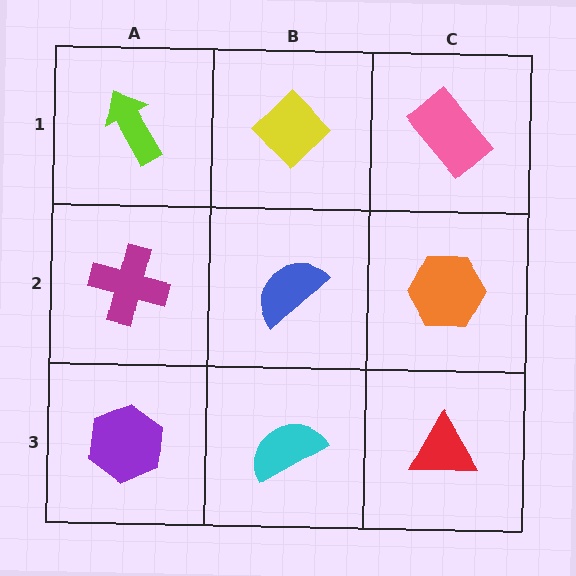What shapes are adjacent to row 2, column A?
A lime arrow (row 1, column A), a purple hexagon (row 3, column A), a blue semicircle (row 2, column B).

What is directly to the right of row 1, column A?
A yellow diamond.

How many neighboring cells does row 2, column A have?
3.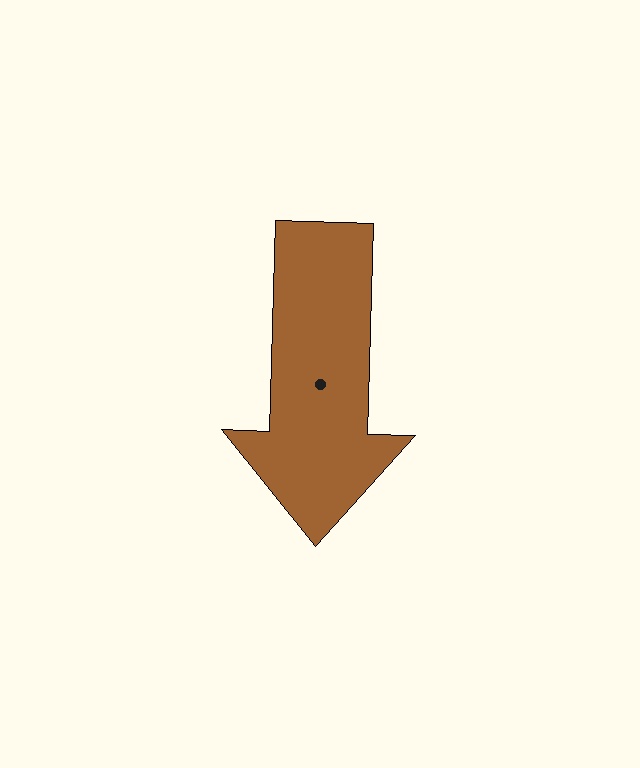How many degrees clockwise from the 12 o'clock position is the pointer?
Approximately 182 degrees.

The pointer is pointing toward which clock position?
Roughly 6 o'clock.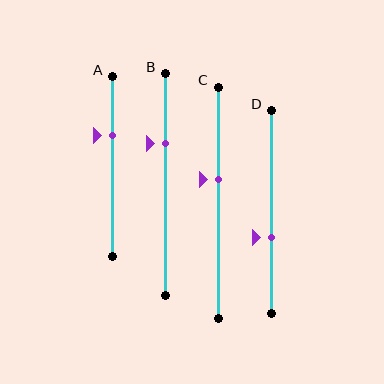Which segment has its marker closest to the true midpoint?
Segment C has its marker closest to the true midpoint.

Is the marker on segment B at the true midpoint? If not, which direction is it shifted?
No, the marker on segment B is shifted upward by about 18% of the segment length.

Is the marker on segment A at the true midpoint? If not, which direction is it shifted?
No, the marker on segment A is shifted upward by about 17% of the segment length.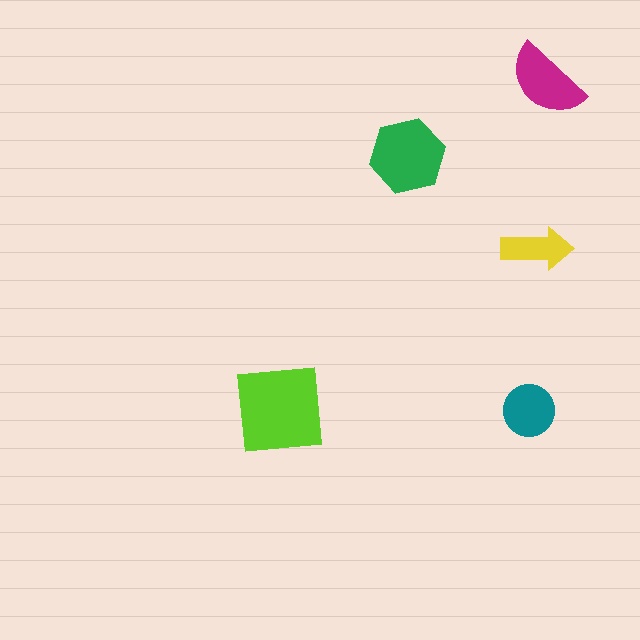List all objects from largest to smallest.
The lime square, the green hexagon, the magenta semicircle, the teal circle, the yellow arrow.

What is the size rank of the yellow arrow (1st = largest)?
5th.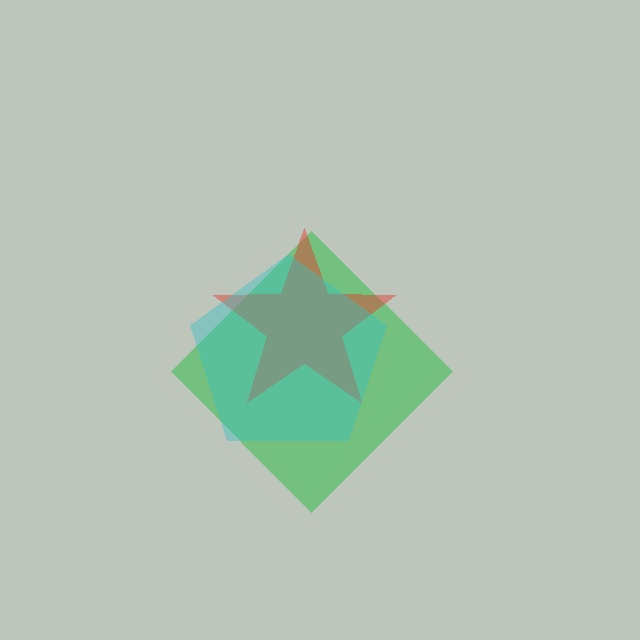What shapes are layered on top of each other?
The layered shapes are: a green diamond, a red star, a cyan pentagon.